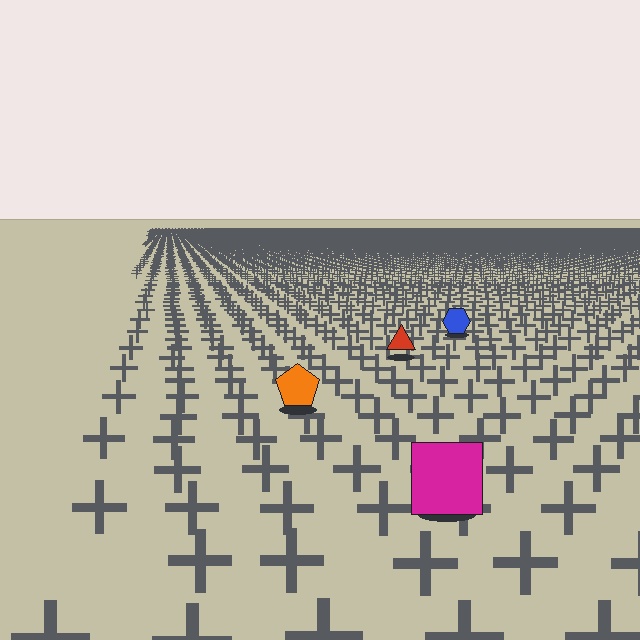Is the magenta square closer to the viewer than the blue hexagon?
Yes. The magenta square is closer — you can tell from the texture gradient: the ground texture is coarser near it.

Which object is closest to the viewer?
The magenta square is closest. The texture marks near it are larger and more spread out.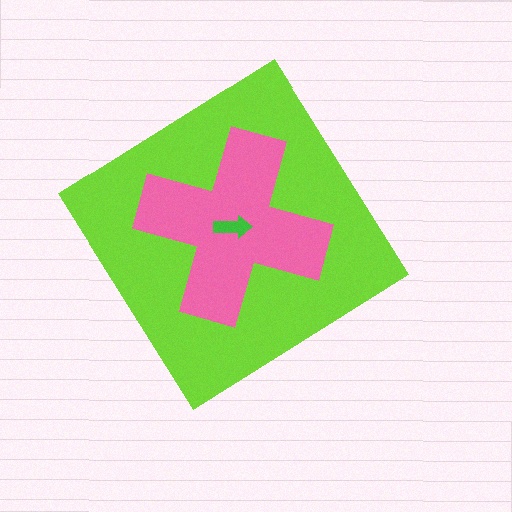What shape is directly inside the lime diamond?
The pink cross.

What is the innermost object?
The green arrow.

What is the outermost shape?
The lime diamond.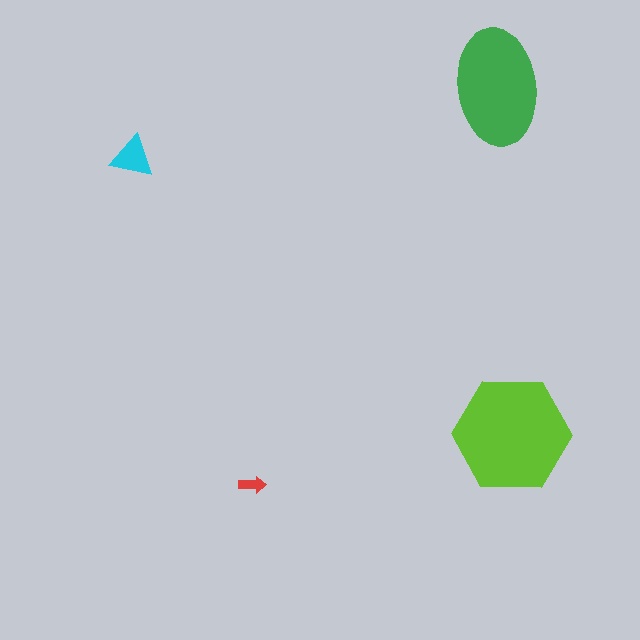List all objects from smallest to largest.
The red arrow, the cyan triangle, the green ellipse, the lime hexagon.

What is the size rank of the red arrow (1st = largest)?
4th.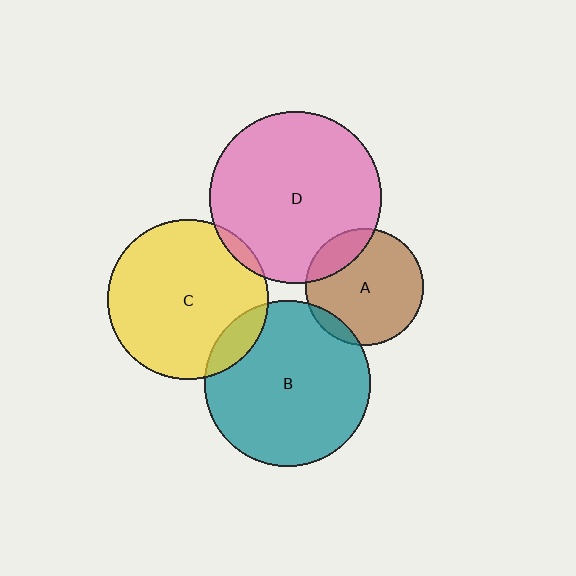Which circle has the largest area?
Circle D (pink).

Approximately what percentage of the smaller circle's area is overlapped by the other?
Approximately 10%.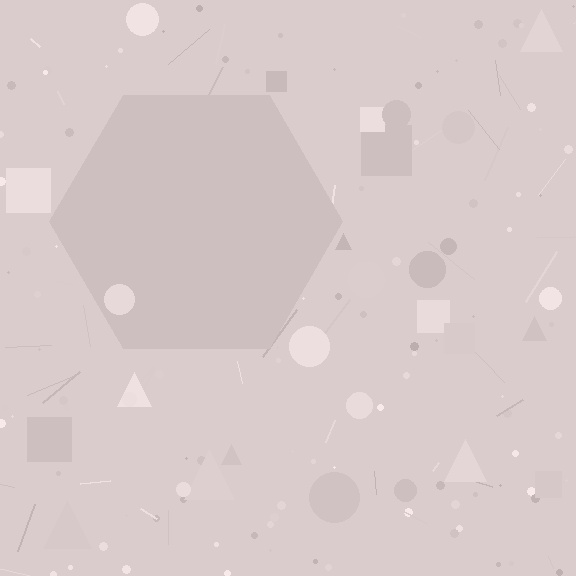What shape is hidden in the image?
A hexagon is hidden in the image.